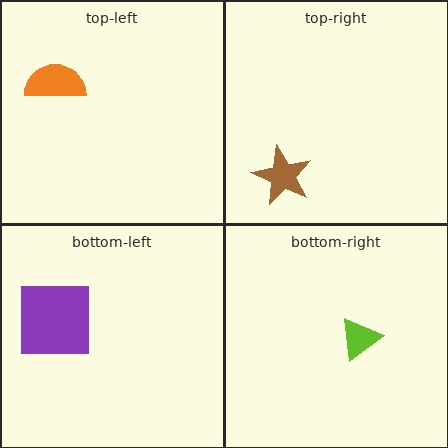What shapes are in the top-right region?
The brown star.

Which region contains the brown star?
The top-right region.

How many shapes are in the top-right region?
1.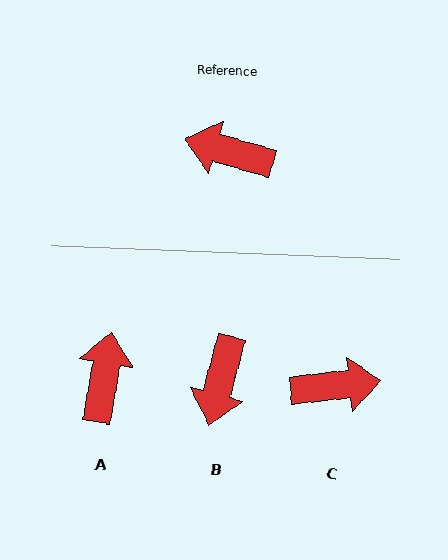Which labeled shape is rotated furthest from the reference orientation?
C, about 158 degrees away.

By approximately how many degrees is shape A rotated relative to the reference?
Approximately 84 degrees clockwise.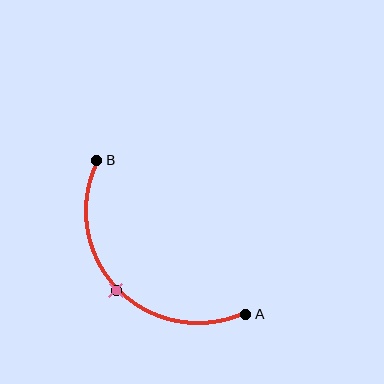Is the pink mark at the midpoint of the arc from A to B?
Yes. The pink mark lies on the arc at equal arc-length from both A and B — it is the arc midpoint.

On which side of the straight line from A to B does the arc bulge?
The arc bulges below and to the left of the straight line connecting A and B.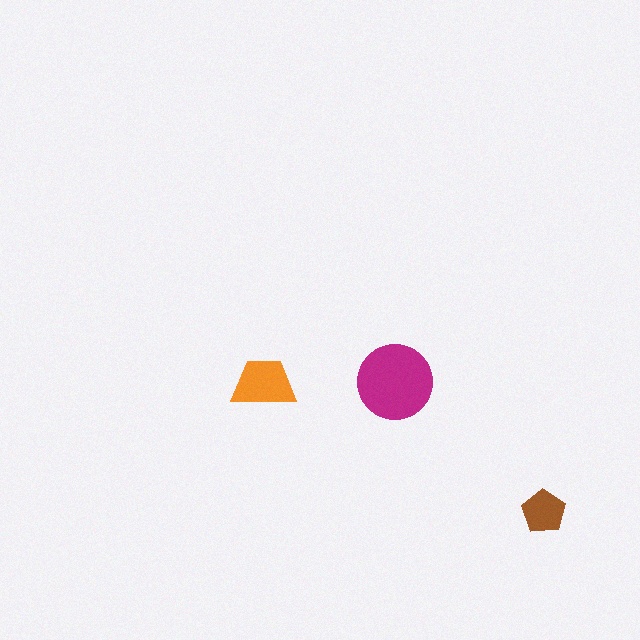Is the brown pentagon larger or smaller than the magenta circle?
Smaller.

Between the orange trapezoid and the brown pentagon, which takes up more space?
The orange trapezoid.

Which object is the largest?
The magenta circle.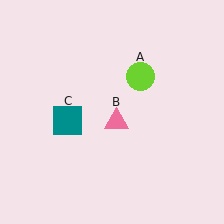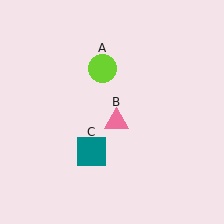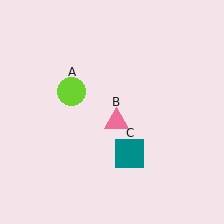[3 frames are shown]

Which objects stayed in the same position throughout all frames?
Pink triangle (object B) remained stationary.